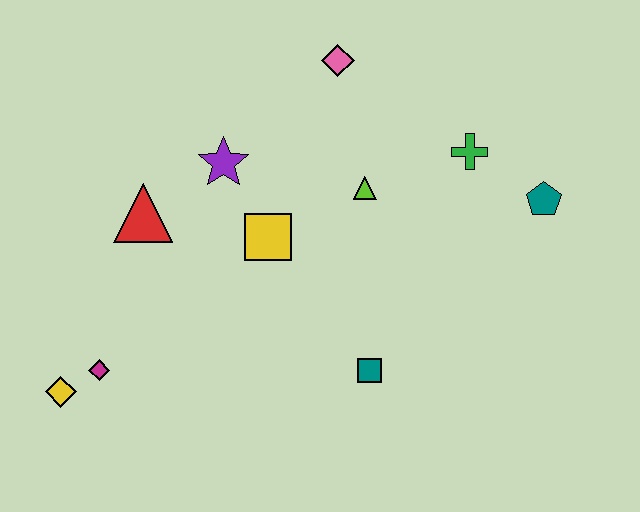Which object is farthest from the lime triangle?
The yellow diamond is farthest from the lime triangle.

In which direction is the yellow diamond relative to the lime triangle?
The yellow diamond is to the left of the lime triangle.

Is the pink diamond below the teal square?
No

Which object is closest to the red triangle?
The purple star is closest to the red triangle.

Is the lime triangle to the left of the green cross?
Yes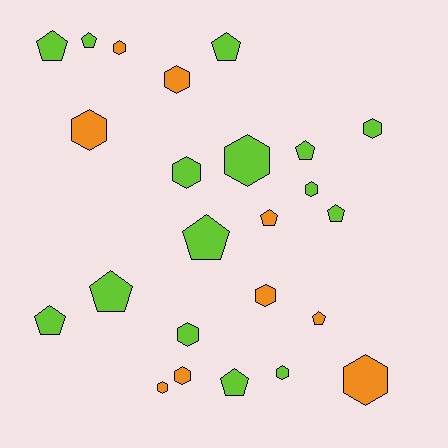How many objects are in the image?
There are 24 objects.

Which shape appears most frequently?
Hexagon, with 13 objects.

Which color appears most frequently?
Lime, with 15 objects.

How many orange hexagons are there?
There are 7 orange hexagons.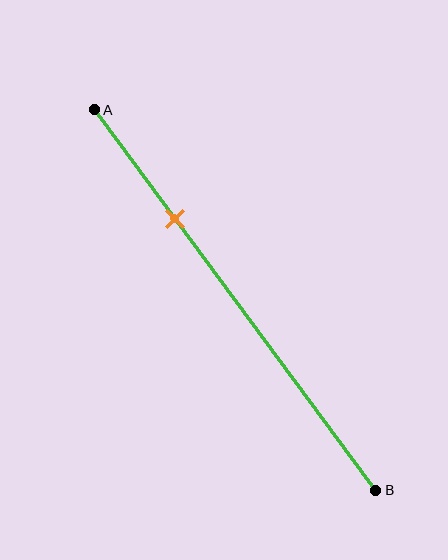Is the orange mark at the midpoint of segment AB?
No, the mark is at about 30% from A, not at the 50% midpoint.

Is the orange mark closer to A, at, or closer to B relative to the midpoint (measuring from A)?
The orange mark is closer to point A than the midpoint of segment AB.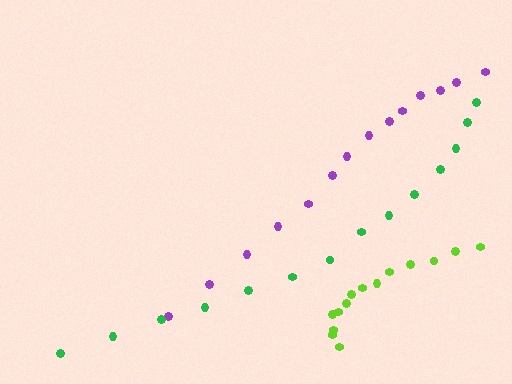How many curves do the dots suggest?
There are 3 distinct paths.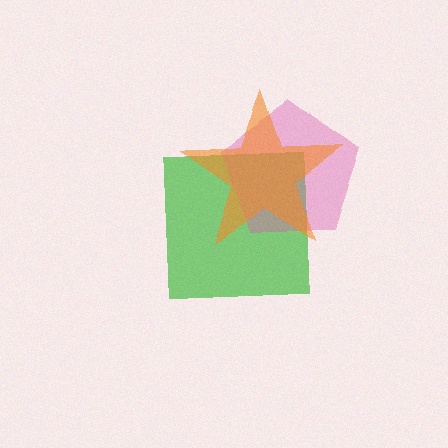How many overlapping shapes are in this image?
There are 3 overlapping shapes in the image.